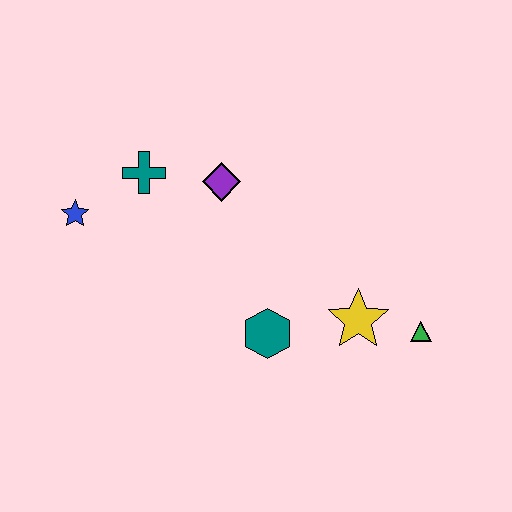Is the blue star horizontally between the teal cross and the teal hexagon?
No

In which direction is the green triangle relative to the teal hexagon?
The green triangle is to the right of the teal hexagon.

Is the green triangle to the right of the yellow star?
Yes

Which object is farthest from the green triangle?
The blue star is farthest from the green triangle.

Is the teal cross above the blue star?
Yes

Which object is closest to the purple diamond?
The teal cross is closest to the purple diamond.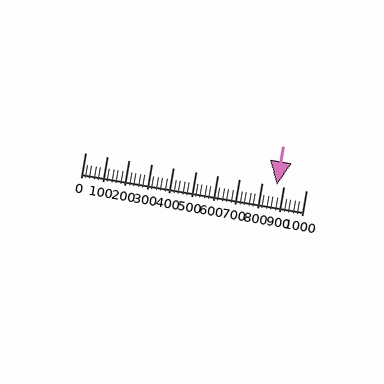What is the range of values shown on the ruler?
The ruler shows values from 0 to 1000.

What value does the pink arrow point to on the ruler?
The pink arrow points to approximately 870.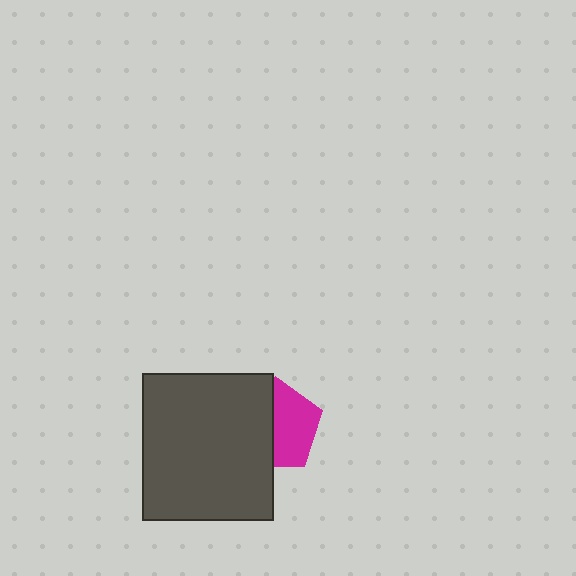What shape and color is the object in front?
The object in front is a dark gray rectangle.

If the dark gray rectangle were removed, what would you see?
You would see the complete magenta pentagon.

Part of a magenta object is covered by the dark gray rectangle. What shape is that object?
It is a pentagon.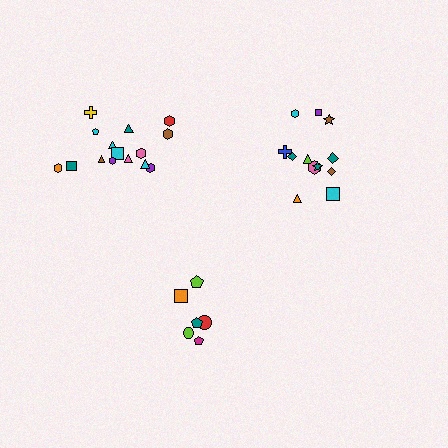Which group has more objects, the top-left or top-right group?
The top-left group.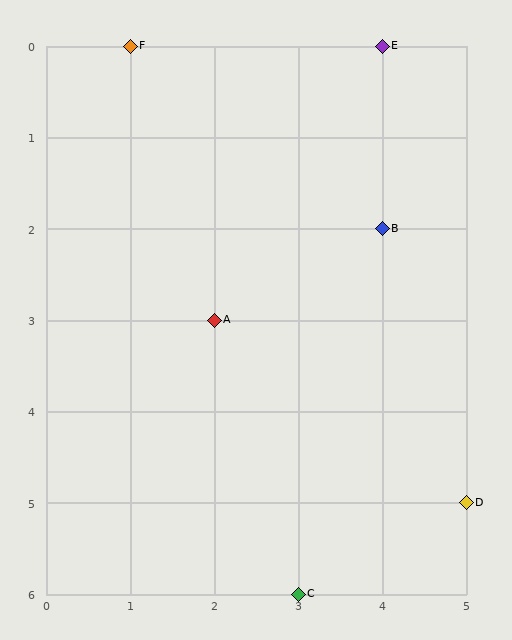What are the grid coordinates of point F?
Point F is at grid coordinates (1, 0).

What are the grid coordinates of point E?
Point E is at grid coordinates (4, 0).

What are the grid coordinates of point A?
Point A is at grid coordinates (2, 3).